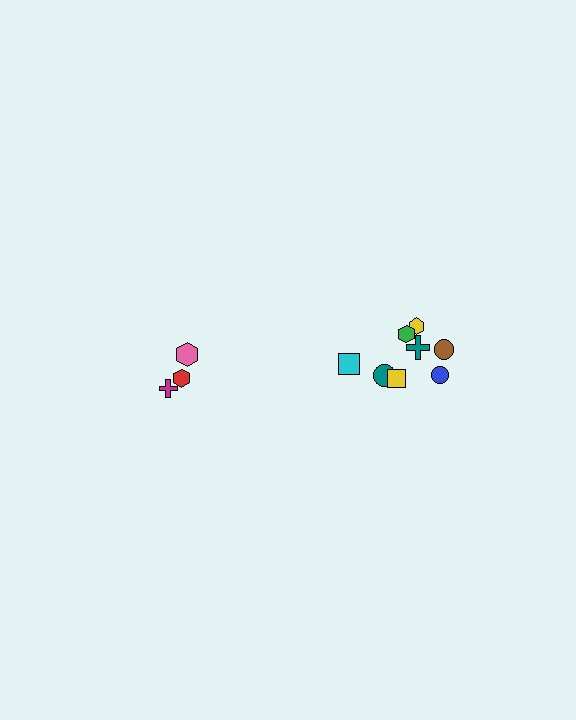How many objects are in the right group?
There are 8 objects.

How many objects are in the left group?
There are 3 objects.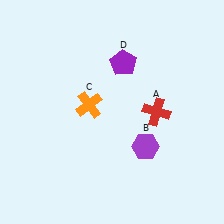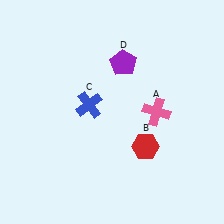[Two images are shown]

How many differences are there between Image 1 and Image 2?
There are 3 differences between the two images.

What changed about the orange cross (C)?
In Image 1, C is orange. In Image 2, it changed to blue.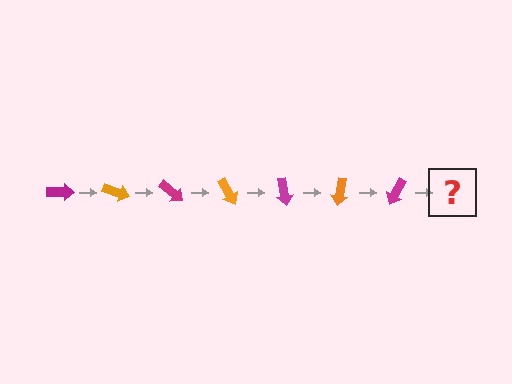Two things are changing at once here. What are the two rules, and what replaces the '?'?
The two rules are that it rotates 20 degrees each step and the color cycles through magenta and orange. The '?' should be an orange arrow, rotated 140 degrees from the start.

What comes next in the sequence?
The next element should be an orange arrow, rotated 140 degrees from the start.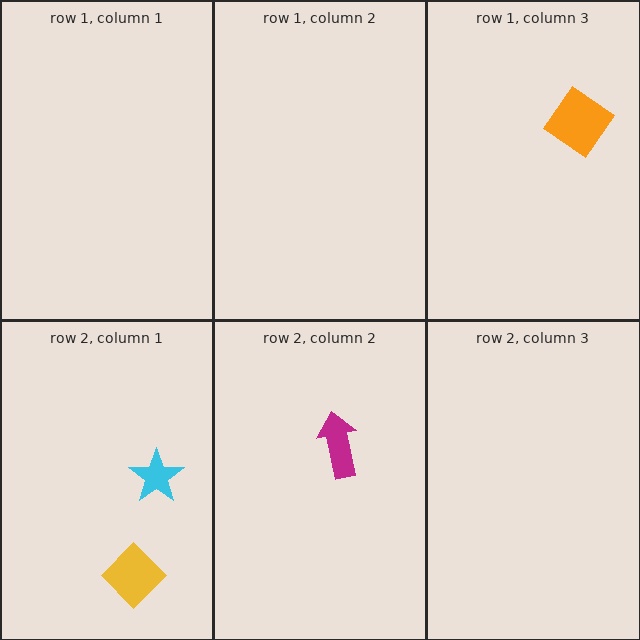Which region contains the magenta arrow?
The row 2, column 2 region.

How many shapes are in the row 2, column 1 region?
2.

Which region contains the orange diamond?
The row 1, column 3 region.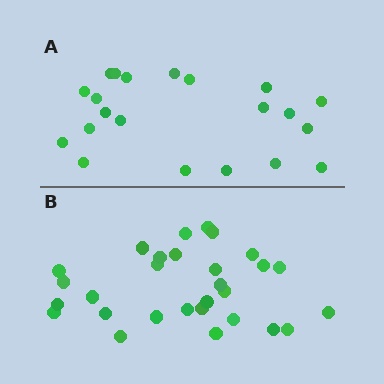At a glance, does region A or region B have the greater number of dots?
Region B (the bottom region) has more dots.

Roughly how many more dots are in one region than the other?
Region B has roughly 8 or so more dots than region A.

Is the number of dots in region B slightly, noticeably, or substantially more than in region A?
Region B has noticeably more, but not dramatically so. The ratio is roughly 1.4 to 1.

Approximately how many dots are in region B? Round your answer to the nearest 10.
About 30 dots. (The exact count is 29, which rounds to 30.)